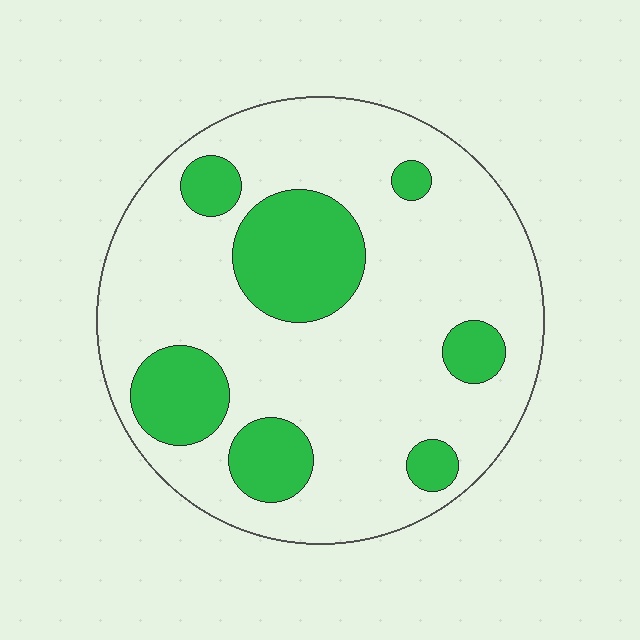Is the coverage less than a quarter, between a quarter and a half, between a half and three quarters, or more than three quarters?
Less than a quarter.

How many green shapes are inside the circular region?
7.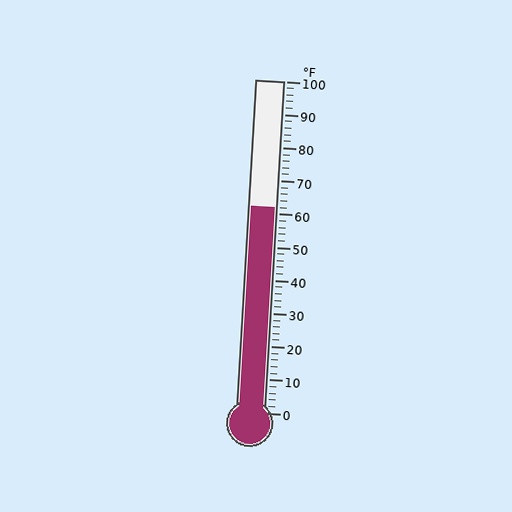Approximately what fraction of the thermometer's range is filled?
The thermometer is filled to approximately 60% of its range.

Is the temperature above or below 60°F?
The temperature is above 60°F.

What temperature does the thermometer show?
The thermometer shows approximately 62°F.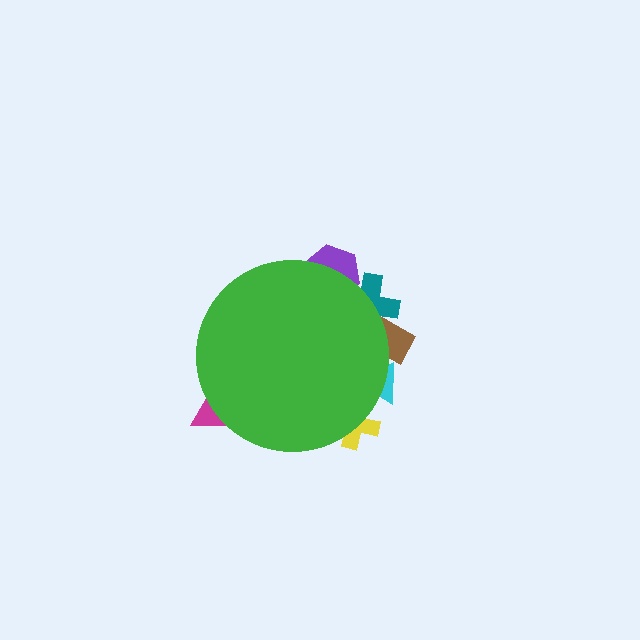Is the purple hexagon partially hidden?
Yes, the purple hexagon is partially hidden behind the green circle.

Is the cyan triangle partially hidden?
Yes, the cyan triangle is partially hidden behind the green circle.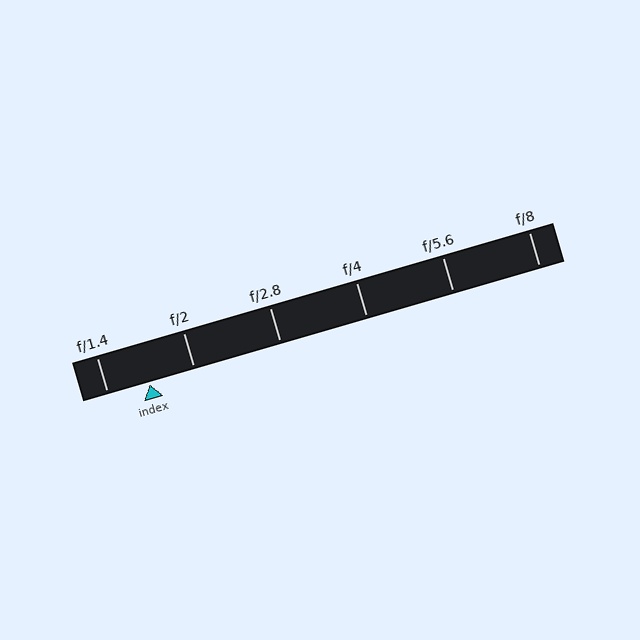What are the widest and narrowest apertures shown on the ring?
The widest aperture shown is f/1.4 and the narrowest is f/8.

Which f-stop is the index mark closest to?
The index mark is closest to f/1.4.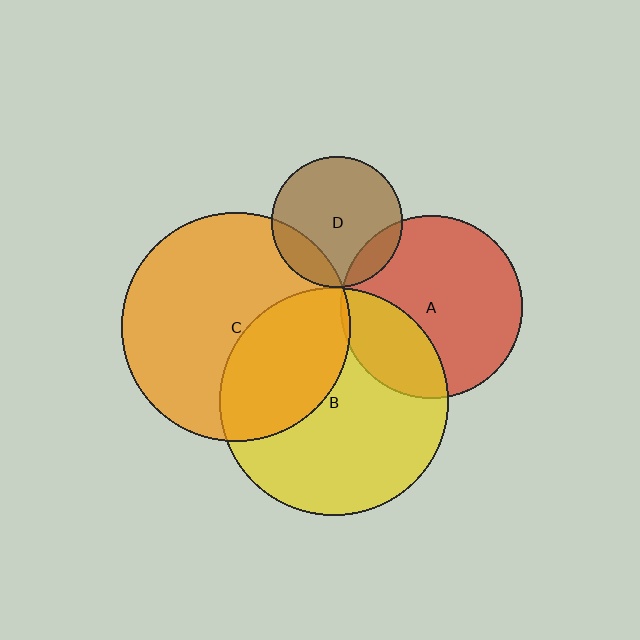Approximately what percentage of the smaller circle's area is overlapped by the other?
Approximately 30%.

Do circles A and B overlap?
Yes.